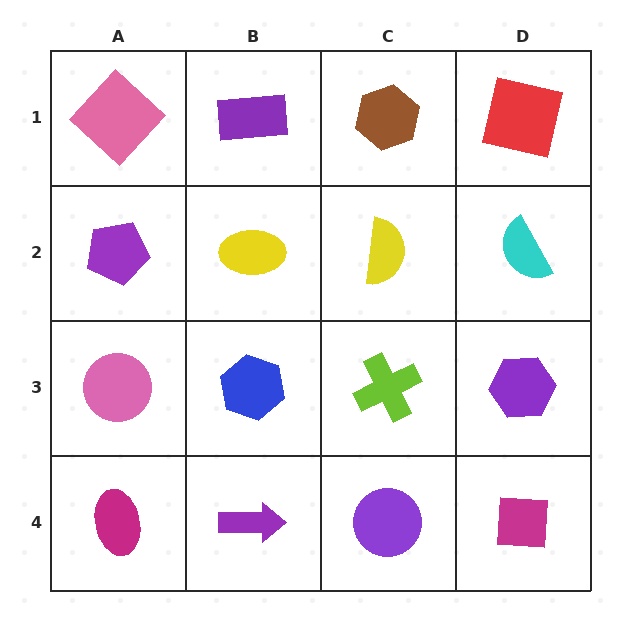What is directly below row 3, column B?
A purple arrow.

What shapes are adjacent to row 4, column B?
A blue hexagon (row 3, column B), a magenta ellipse (row 4, column A), a purple circle (row 4, column C).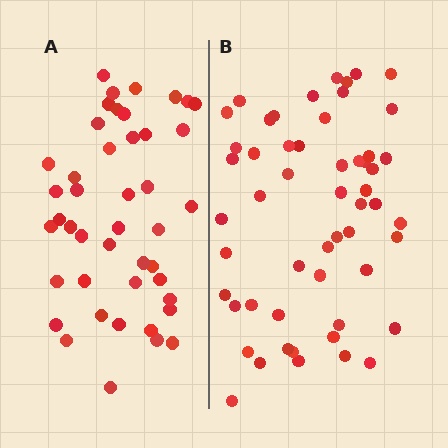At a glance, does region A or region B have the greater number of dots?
Region B (the right region) has more dots.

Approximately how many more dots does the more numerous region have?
Region B has roughly 10 or so more dots than region A.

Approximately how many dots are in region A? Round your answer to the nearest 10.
About 40 dots. (The exact count is 44, which rounds to 40.)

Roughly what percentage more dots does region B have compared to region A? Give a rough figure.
About 25% more.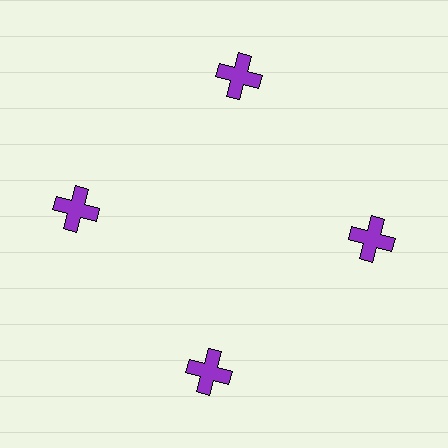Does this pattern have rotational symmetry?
Yes, this pattern has 4-fold rotational symmetry. It looks the same after rotating 90 degrees around the center.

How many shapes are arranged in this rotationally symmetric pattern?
There are 4 shapes, arranged in 4 groups of 1.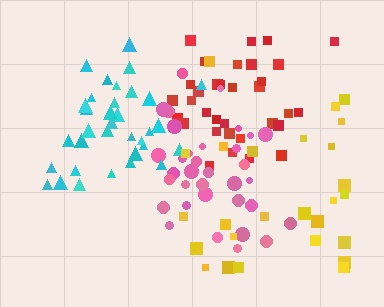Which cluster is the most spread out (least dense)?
Yellow.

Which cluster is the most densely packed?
Cyan.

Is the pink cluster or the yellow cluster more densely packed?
Pink.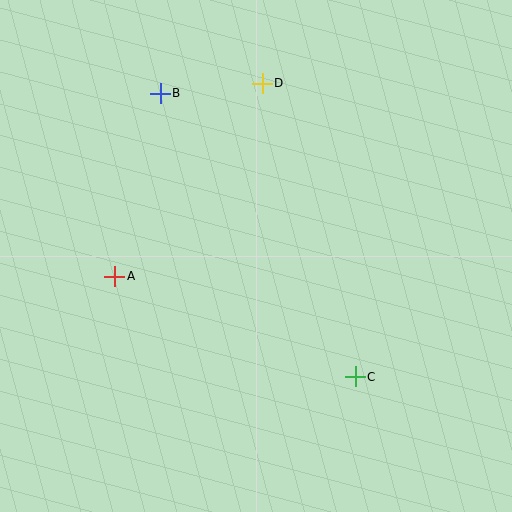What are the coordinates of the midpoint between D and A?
The midpoint between D and A is at (188, 180).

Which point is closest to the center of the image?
Point A at (114, 276) is closest to the center.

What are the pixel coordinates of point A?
Point A is at (114, 276).